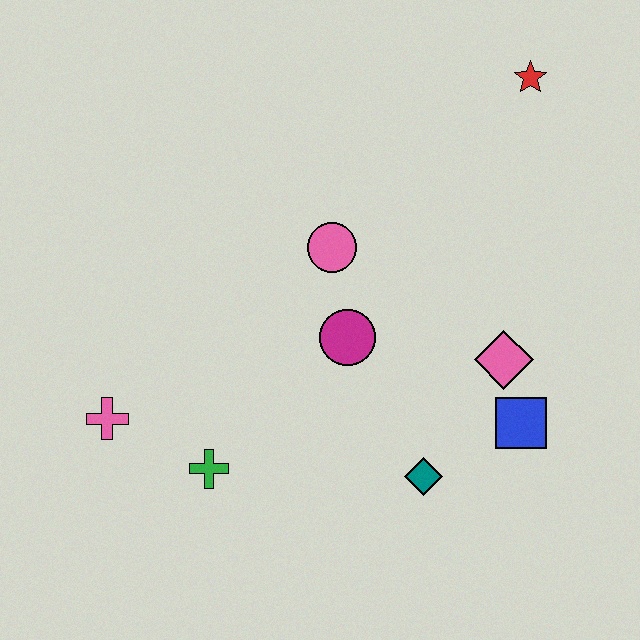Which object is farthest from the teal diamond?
The red star is farthest from the teal diamond.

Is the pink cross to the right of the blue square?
No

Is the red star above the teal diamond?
Yes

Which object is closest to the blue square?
The pink diamond is closest to the blue square.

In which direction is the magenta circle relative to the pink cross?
The magenta circle is to the right of the pink cross.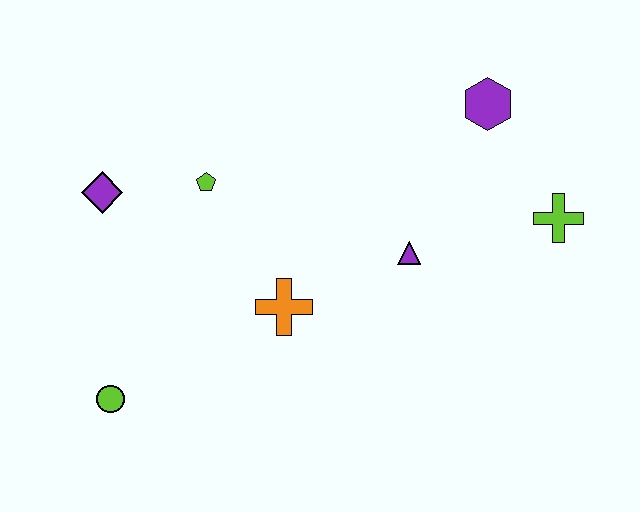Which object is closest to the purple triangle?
The orange cross is closest to the purple triangle.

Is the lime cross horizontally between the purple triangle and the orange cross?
No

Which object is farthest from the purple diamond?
The lime cross is farthest from the purple diamond.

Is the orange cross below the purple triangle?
Yes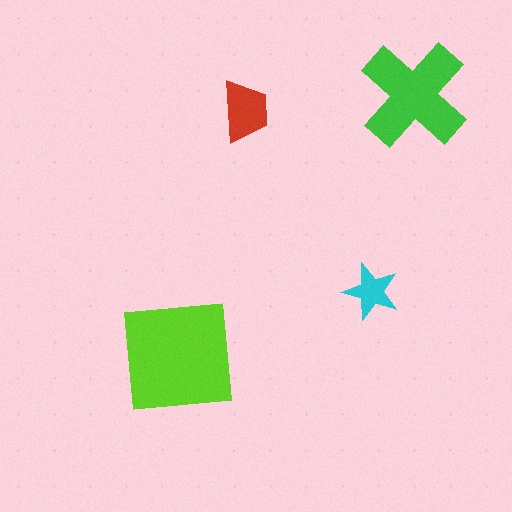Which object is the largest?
The lime square.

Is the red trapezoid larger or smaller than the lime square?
Smaller.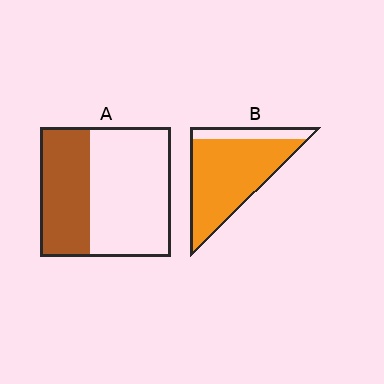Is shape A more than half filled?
No.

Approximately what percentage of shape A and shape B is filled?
A is approximately 40% and B is approximately 80%.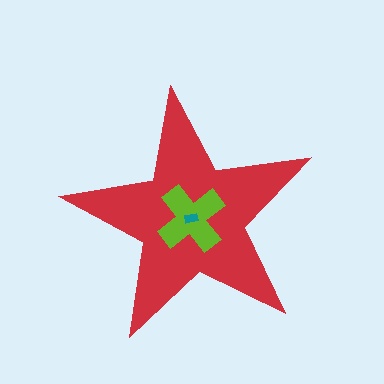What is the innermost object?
The teal rectangle.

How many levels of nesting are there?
3.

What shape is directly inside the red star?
The lime cross.